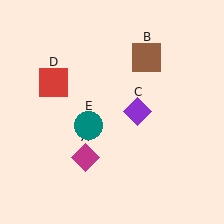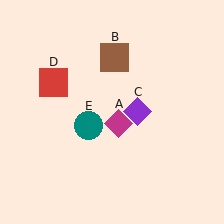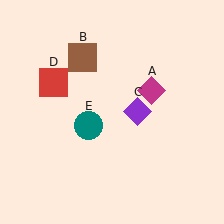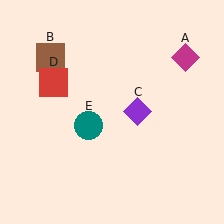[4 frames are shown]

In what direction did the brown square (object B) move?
The brown square (object B) moved left.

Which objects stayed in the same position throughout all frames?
Purple diamond (object C) and red square (object D) and teal circle (object E) remained stationary.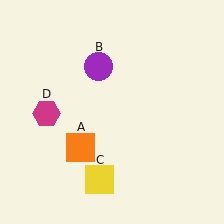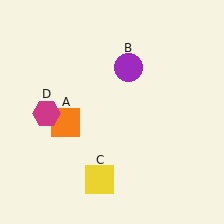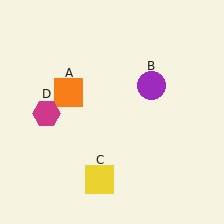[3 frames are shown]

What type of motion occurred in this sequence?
The orange square (object A), purple circle (object B) rotated clockwise around the center of the scene.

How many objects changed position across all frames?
2 objects changed position: orange square (object A), purple circle (object B).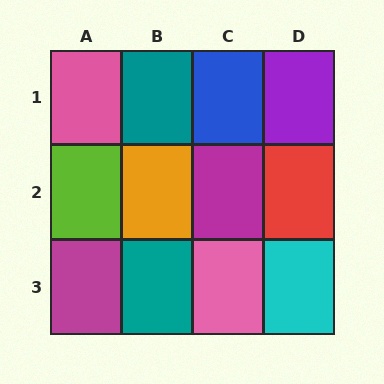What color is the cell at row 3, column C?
Pink.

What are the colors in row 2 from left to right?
Lime, orange, magenta, red.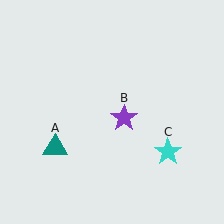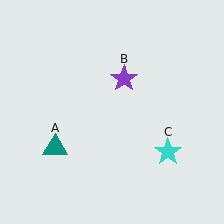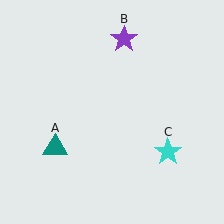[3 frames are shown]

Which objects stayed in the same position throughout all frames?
Teal triangle (object A) and cyan star (object C) remained stationary.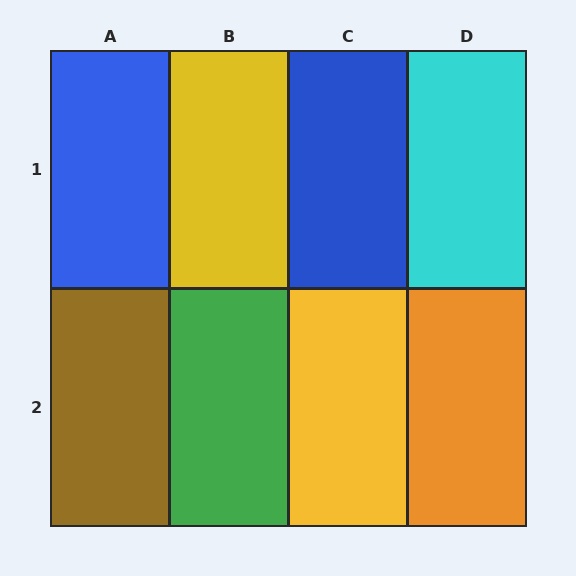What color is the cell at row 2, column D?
Orange.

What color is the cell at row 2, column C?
Yellow.